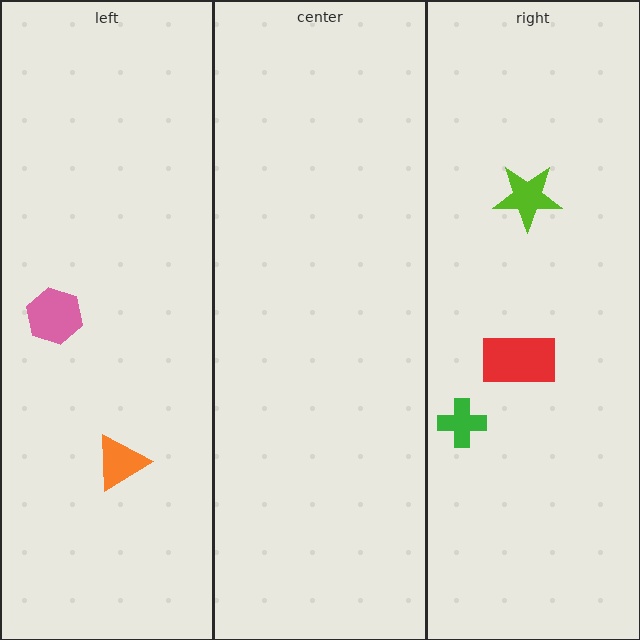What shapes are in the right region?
The lime star, the red rectangle, the green cross.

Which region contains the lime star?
The right region.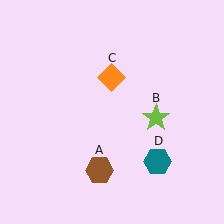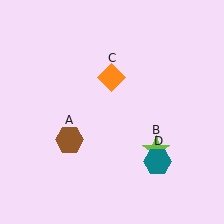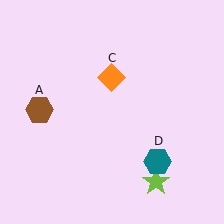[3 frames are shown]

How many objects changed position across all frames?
2 objects changed position: brown hexagon (object A), lime star (object B).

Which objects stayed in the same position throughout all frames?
Orange diamond (object C) and teal hexagon (object D) remained stationary.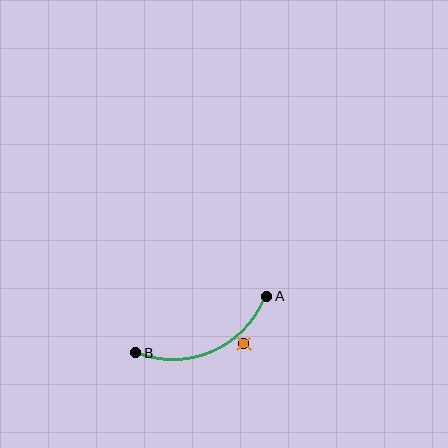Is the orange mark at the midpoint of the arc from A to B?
No — the orange mark does not lie on the arc at all. It sits slightly outside the curve.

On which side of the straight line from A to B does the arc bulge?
The arc bulges below the straight line connecting A and B.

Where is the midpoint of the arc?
The arc midpoint is the point on the curve farthest from the straight line joining A and B. It sits below that line.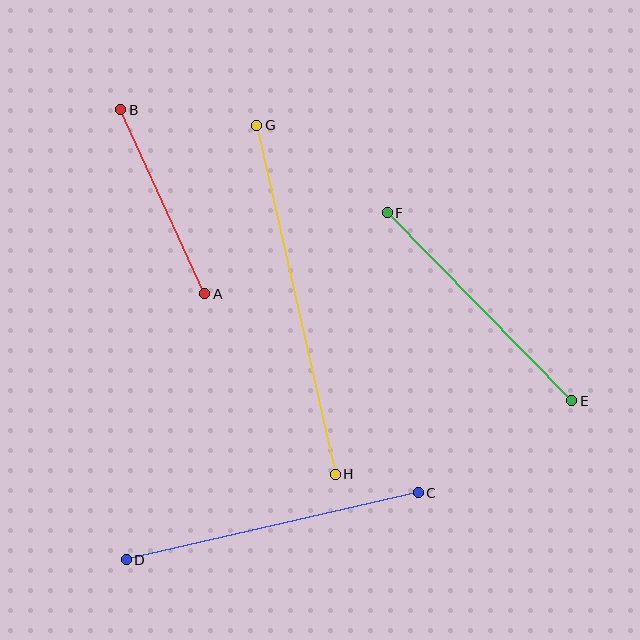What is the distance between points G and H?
The distance is approximately 358 pixels.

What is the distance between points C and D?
The distance is approximately 300 pixels.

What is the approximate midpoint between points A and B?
The midpoint is at approximately (163, 202) pixels.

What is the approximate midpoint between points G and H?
The midpoint is at approximately (296, 300) pixels.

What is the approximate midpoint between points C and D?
The midpoint is at approximately (272, 526) pixels.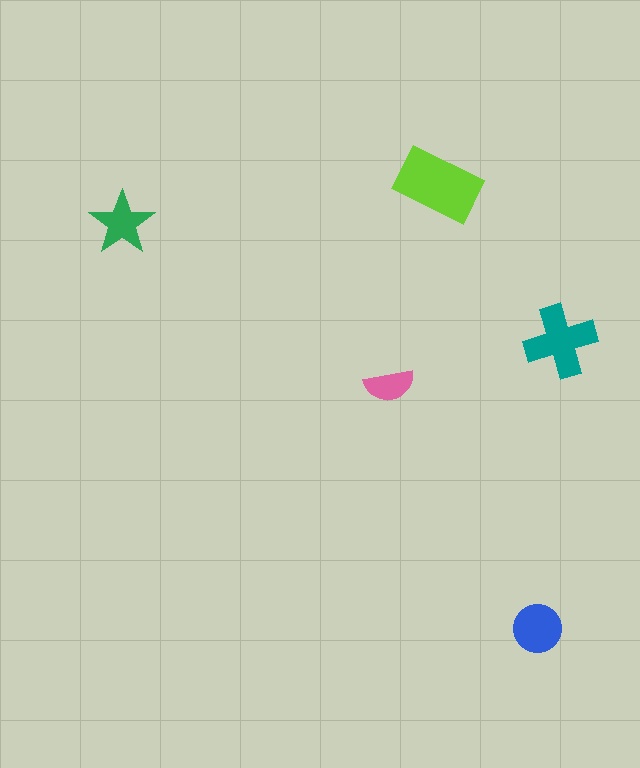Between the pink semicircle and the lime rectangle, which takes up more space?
The lime rectangle.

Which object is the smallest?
The pink semicircle.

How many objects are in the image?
There are 5 objects in the image.